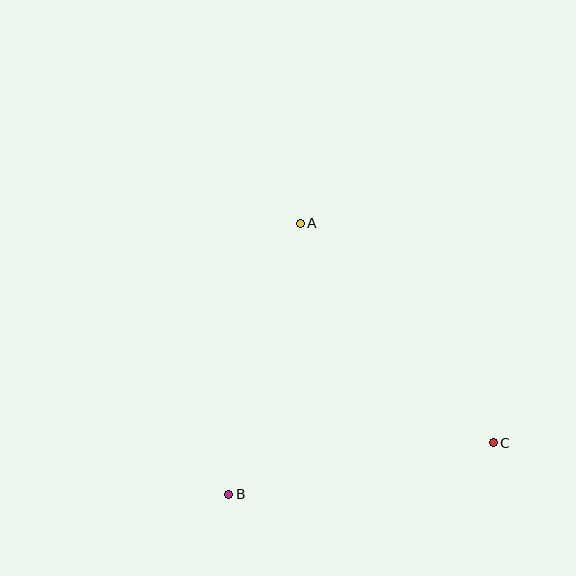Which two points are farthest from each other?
Points A and C are farthest from each other.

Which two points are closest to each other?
Points B and C are closest to each other.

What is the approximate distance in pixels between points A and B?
The distance between A and B is approximately 280 pixels.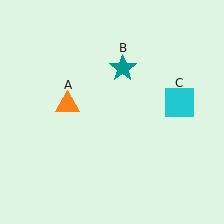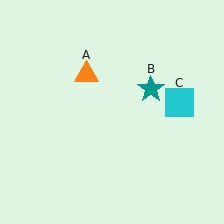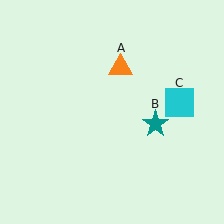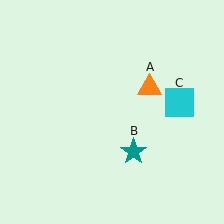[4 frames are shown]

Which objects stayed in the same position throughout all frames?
Cyan square (object C) remained stationary.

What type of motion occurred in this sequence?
The orange triangle (object A), teal star (object B) rotated clockwise around the center of the scene.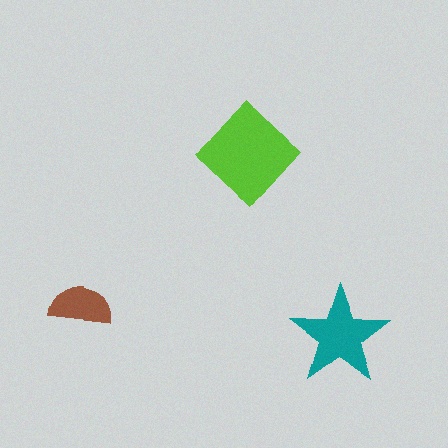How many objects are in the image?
There are 3 objects in the image.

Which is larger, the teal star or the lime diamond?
The lime diamond.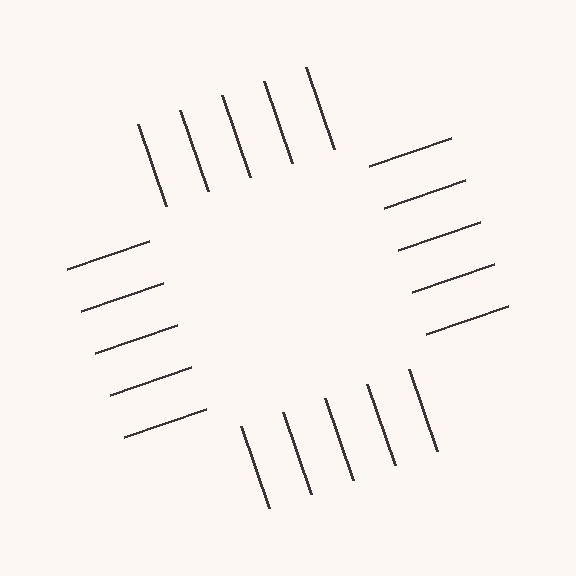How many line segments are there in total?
20 — 5 along each of the 4 edges.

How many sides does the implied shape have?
4 sides — the line-ends trace a square.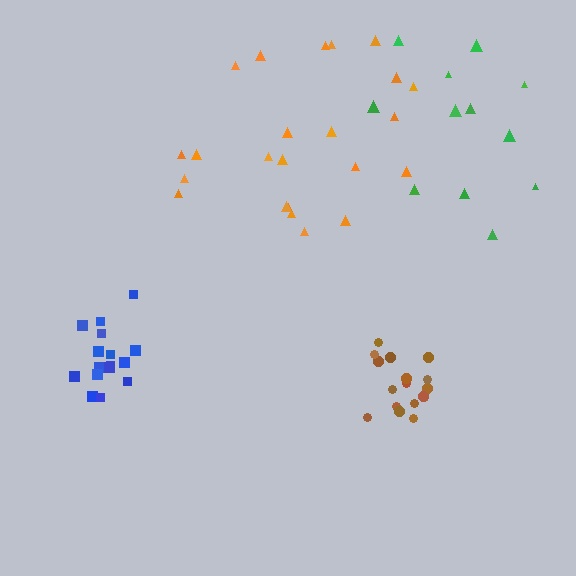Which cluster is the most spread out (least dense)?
Green.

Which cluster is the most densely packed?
Brown.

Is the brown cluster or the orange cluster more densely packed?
Brown.